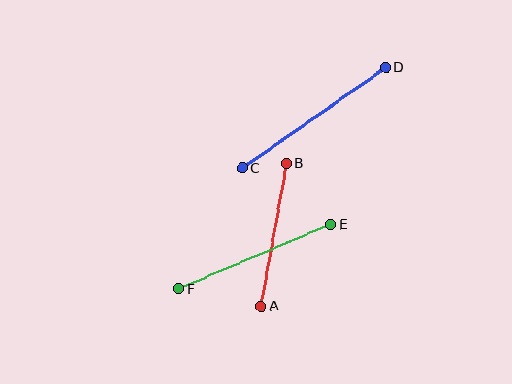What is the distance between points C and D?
The distance is approximately 175 pixels.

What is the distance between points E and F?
The distance is approximately 165 pixels.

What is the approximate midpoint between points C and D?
The midpoint is at approximately (314, 118) pixels.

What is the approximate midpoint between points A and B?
The midpoint is at approximately (274, 235) pixels.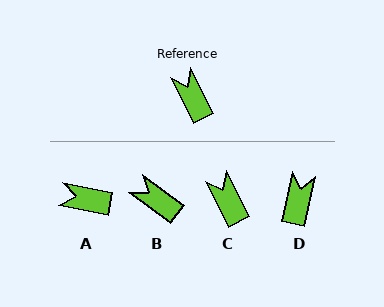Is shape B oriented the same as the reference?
No, it is off by about 26 degrees.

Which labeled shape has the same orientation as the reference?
C.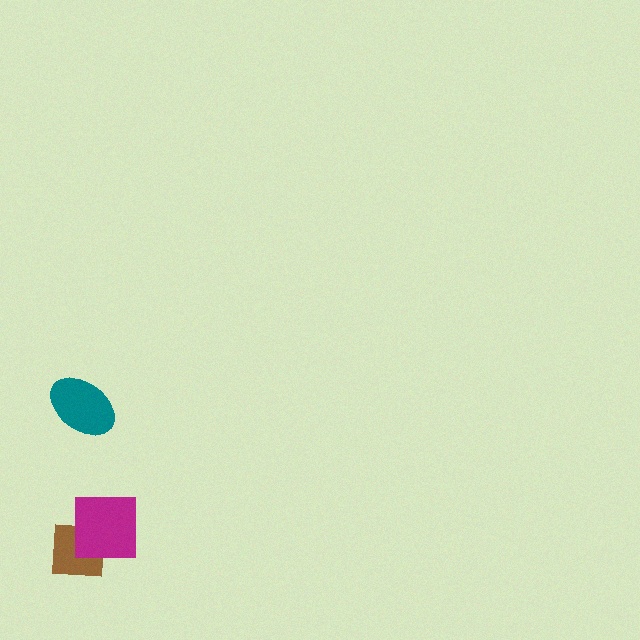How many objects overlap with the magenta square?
1 object overlaps with the magenta square.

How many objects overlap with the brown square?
1 object overlaps with the brown square.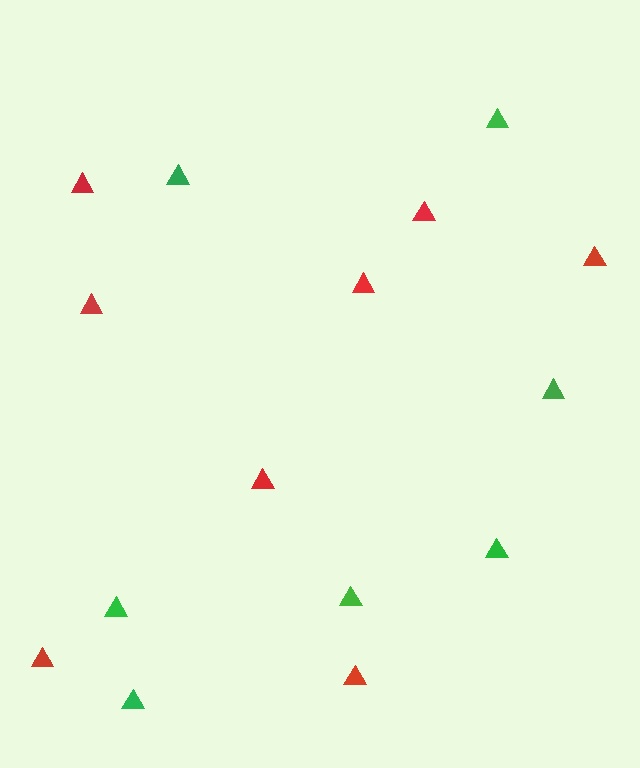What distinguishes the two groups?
There are 2 groups: one group of red triangles (8) and one group of green triangles (7).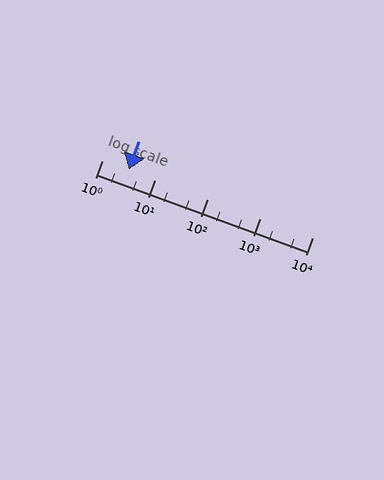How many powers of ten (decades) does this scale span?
The scale spans 4 decades, from 1 to 10000.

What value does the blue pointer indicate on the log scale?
The pointer indicates approximately 3.2.